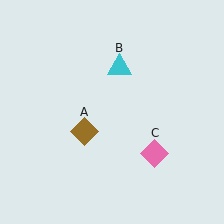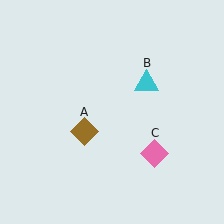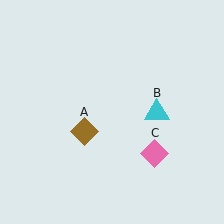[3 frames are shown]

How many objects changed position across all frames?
1 object changed position: cyan triangle (object B).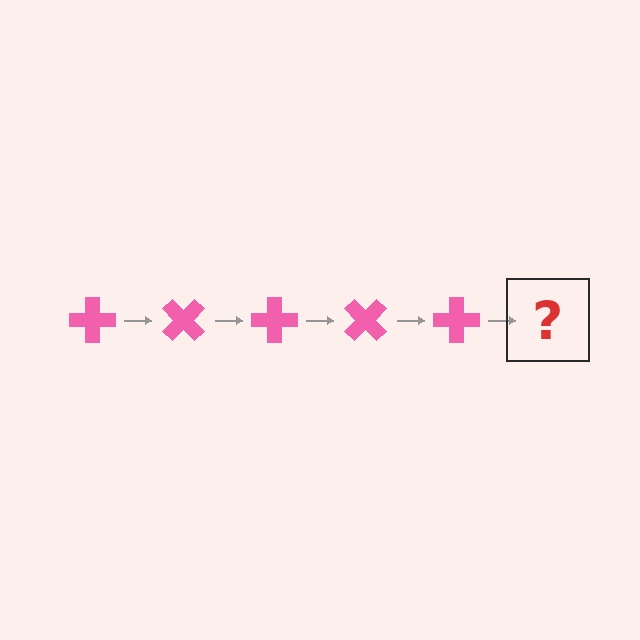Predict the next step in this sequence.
The next step is a pink cross rotated 225 degrees.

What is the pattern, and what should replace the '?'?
The pattern is that the cross rotates 45 degrees each step. The '?' should be a pink cross rotated 225 degrees.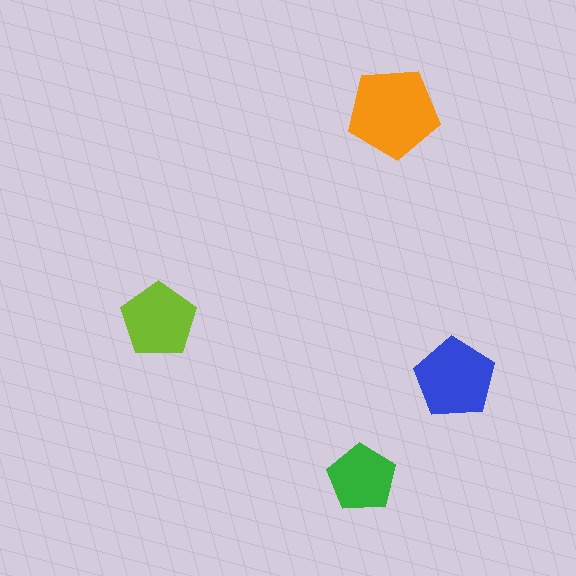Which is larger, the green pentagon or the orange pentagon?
The orange one.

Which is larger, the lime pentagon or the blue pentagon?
The blue one.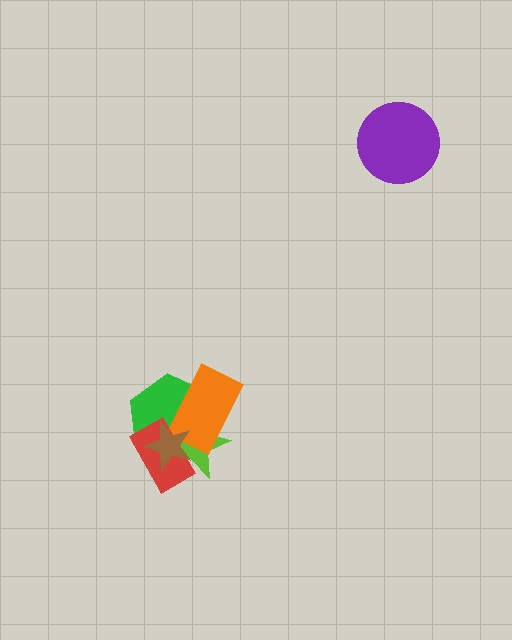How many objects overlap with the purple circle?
0 objects overlap with the purple circle.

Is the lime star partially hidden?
Yes, it is partially covered by another shape.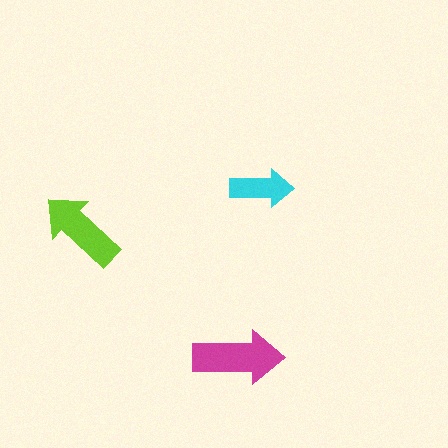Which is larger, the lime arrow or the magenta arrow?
The magenta one.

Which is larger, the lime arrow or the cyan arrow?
The lime one.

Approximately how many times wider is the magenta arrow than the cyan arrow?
About 1.5 times wider.